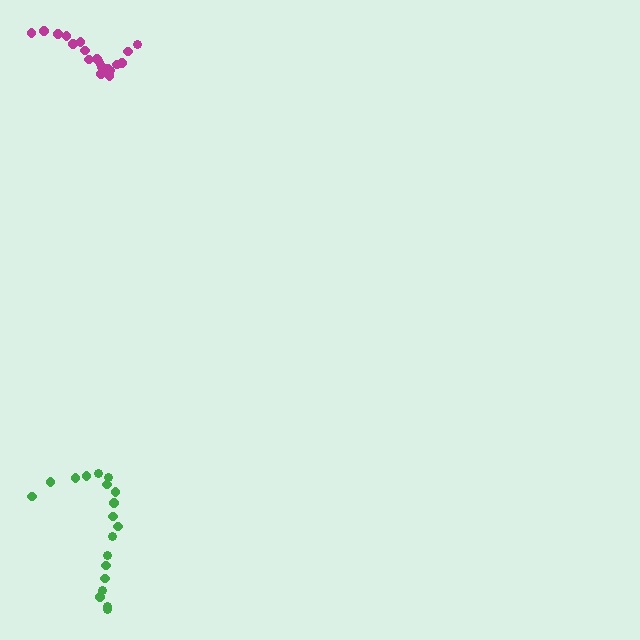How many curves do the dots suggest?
There are 2 distinct paths.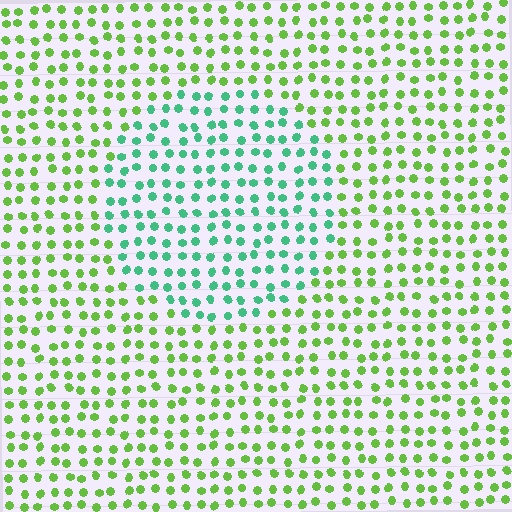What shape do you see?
I see a circle.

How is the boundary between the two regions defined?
The boundary is defined purely by a slight shift in hue (about 49 degrees). Spacing, size, and orientation are identical on both sides.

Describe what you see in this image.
The image is filled with small lime elements in a uniform arrangement. A circle-shaped region is visible where the elements are tinted to a slightly different hue, forming a subtle color boundary.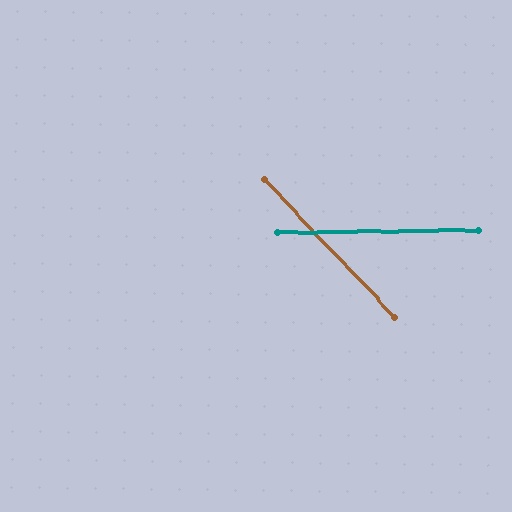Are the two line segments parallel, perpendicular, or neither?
Neither parallel nor perpendicular — they differ by about 47°.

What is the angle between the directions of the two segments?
Approximately 47 degrees.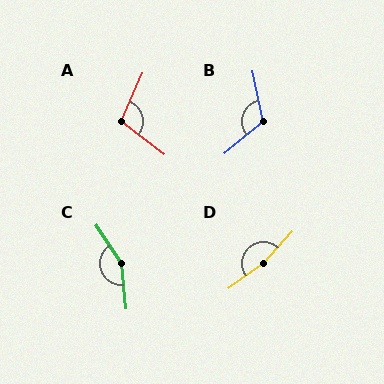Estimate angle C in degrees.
Approximately 151 degrees.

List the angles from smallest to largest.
A (103°), B (118°), C (151°), D (168°).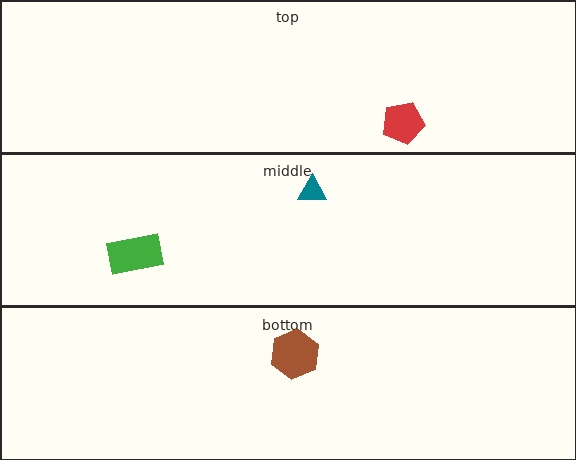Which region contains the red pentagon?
The top region.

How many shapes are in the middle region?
2.